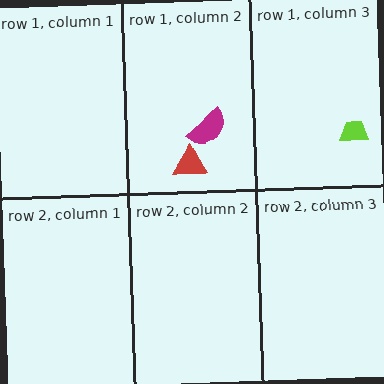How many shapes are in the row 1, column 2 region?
2.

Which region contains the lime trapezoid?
The row 1, column 3 region.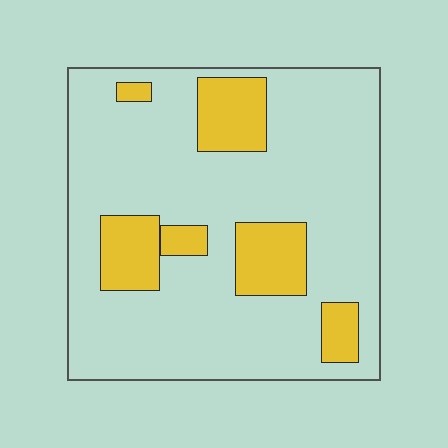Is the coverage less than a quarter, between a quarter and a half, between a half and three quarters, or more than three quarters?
Less than a quarter.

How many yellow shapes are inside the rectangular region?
6.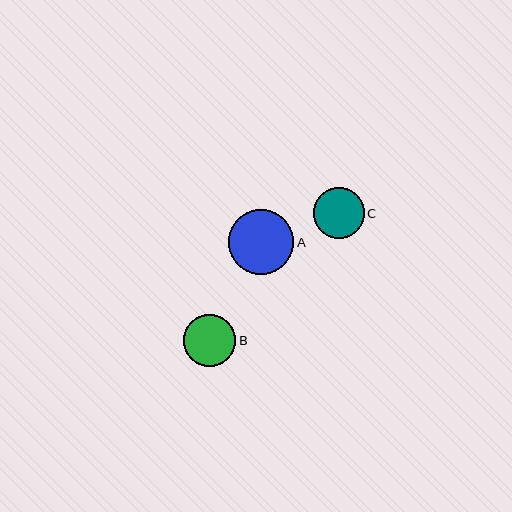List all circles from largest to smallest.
From largest to smallest: A, B, C.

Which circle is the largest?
Circle A is the largest with a size of approximately 65 pixels.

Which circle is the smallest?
Circle C is the smallest with a size of approximately 51 pixels.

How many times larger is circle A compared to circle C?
Circle A is approximately 1.3 times the size of circle C.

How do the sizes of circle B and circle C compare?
Circle B and circle C are approximately the same size.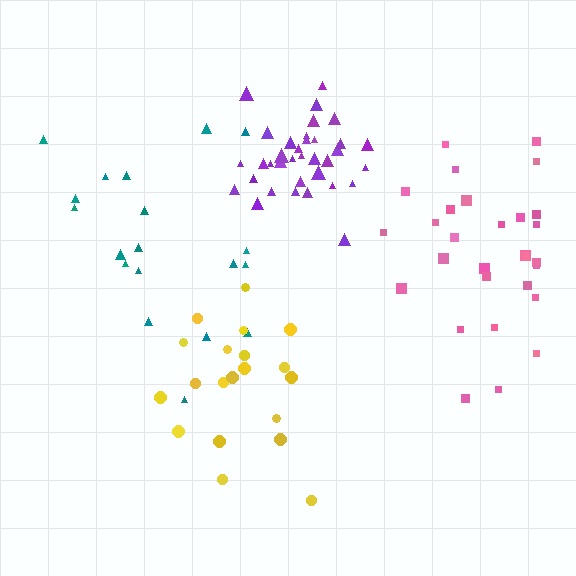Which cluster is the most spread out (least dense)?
Teal.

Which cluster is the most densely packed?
Purple.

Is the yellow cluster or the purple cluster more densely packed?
Purple.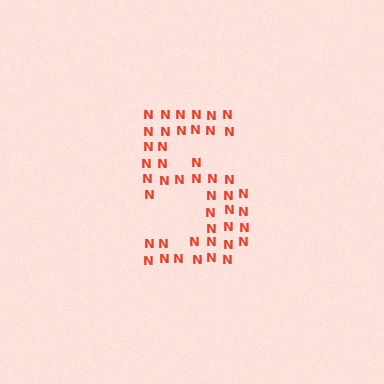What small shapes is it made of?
It is made of small letter N's.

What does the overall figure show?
The overall figure shows the digit 5.